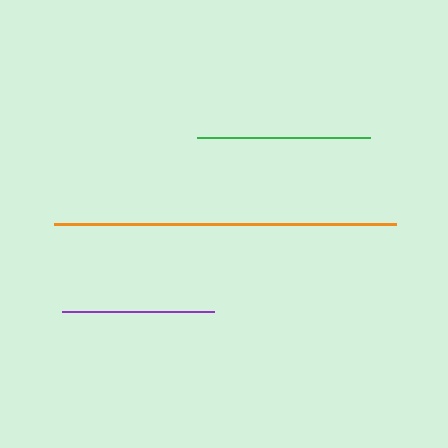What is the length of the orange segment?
The orange segment is approximately 342 pixels long.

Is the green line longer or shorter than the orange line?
The orange line is longer than the green line.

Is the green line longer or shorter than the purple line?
The green line is longer than the purple line.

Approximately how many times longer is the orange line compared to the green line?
The orange line is approximately 2.0 times the length of the green line.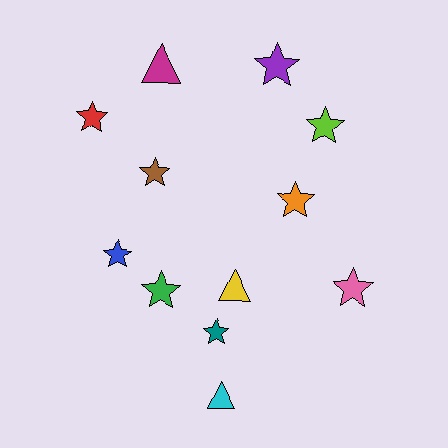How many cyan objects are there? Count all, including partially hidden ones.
There is 1 cyan object.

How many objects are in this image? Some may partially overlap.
There are 12 objects.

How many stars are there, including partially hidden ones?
There are 9 stars.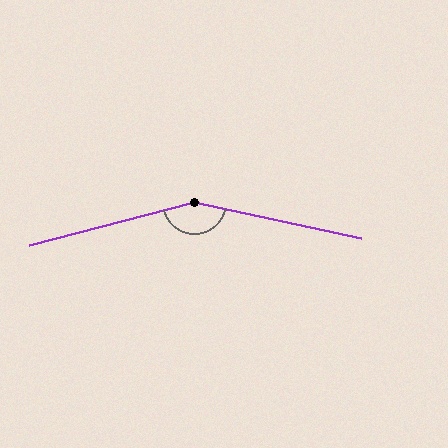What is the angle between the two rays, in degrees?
Approximately 153 degrees.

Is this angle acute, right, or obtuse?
It is obtuse.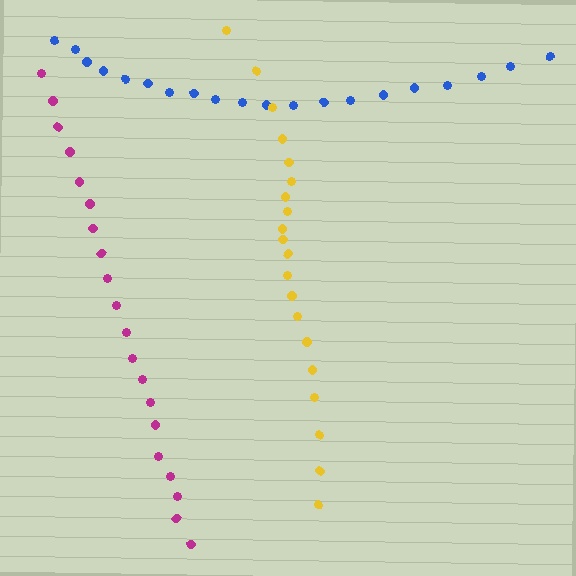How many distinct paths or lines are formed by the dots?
There are 3 distinct paths.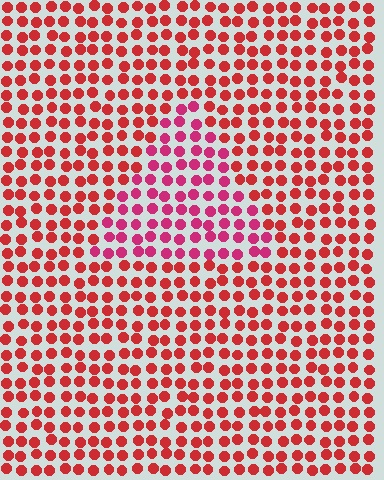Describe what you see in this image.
The image is filled with small red elements in a uniform arrangement. A triangle-shaped region is visible where the elements are tinted to a slightly different hue, forming a subtle color boundary.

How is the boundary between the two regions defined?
The boundary is defined purely by a slight shift in hue (about 26 degrees). Spacing, size, and orientation are identical on both sides.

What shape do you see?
I see a triangle.